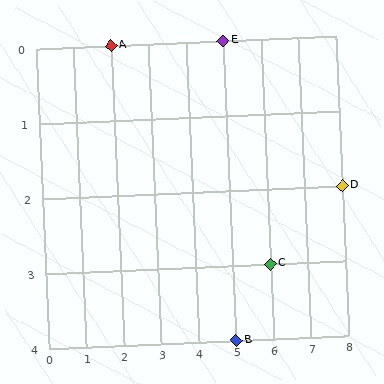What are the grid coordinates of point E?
Point E is at grid coordinates (5, 0).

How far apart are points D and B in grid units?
Points D and B are 3 columns and 2 rows apart (about 3.6 grid units diagonally).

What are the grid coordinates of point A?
Point A is at grid coordinates (2, 0).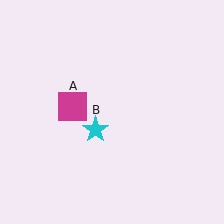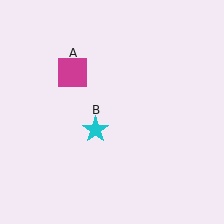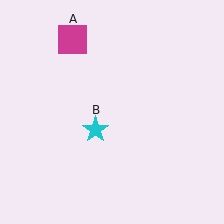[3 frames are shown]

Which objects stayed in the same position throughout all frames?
Cyan star (object B) remained stationary.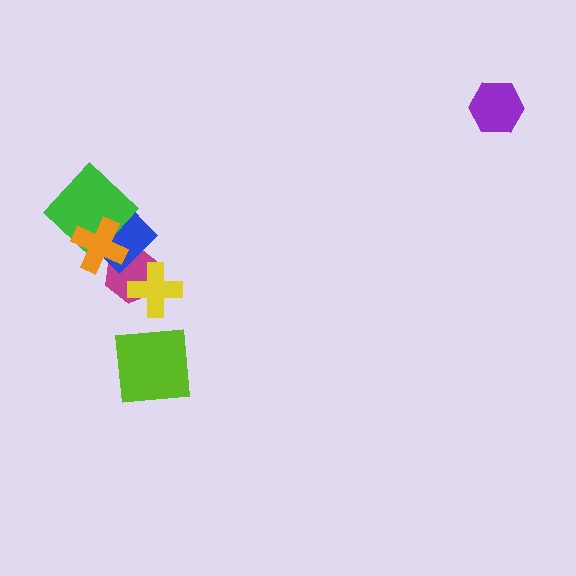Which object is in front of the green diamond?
The orange cross is in front of the green diamond.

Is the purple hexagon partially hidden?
No, no other shape covers it.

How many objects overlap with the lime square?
0 objects overlap with the lime square.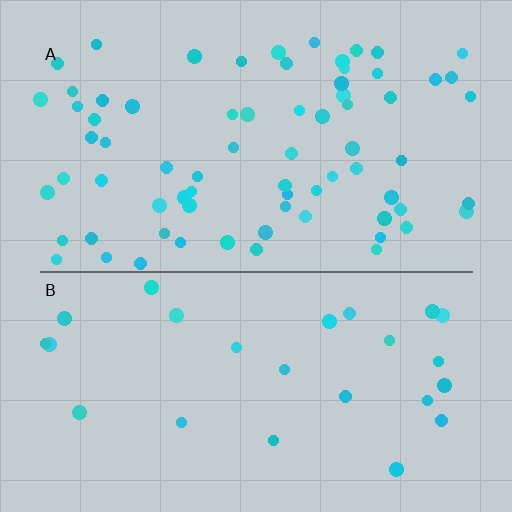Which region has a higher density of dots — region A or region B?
A (the top).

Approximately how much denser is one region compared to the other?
Approximately 2.9× — region A over region B.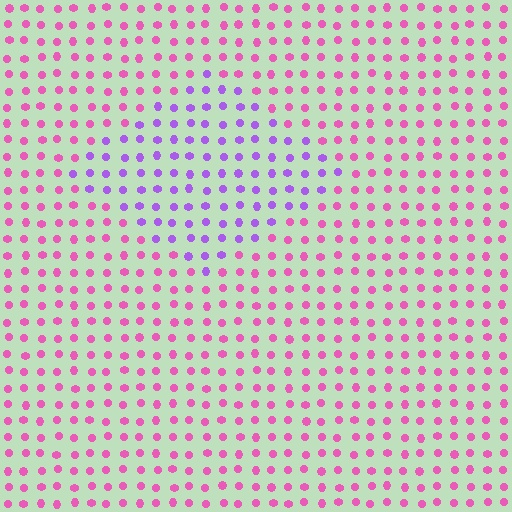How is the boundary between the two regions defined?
The boundary is defined purely by a slight shift in hue (about 47 degrees). Spacing, size, and orientation are identical on both sides.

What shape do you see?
I see a diamond.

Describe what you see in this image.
The image is filled with small pink elements in a uniform arrangement. A diamond-shaped region is visible where the elements are tinted to a slightly different hue, forming a subtle color boundary.